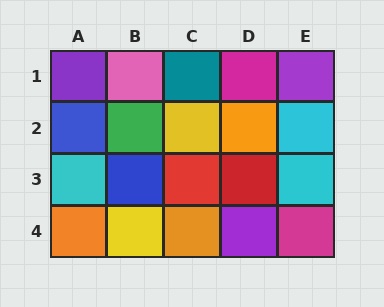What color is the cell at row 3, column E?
Cyan.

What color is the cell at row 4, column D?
Purple.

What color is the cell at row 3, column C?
Red.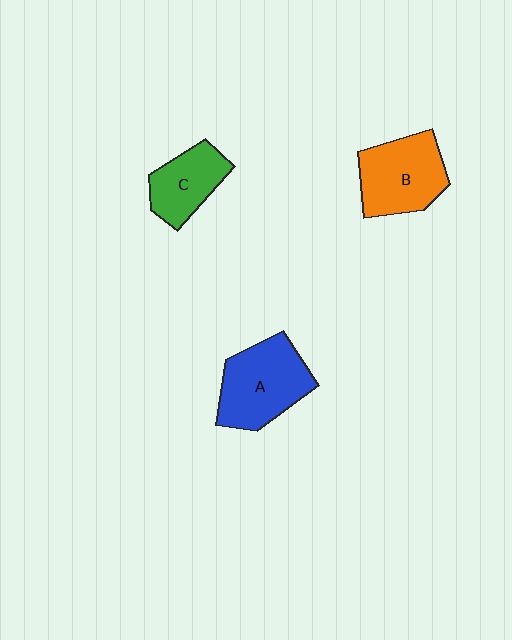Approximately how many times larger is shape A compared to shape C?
Approximately 1.5 times.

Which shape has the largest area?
Shape A (blue).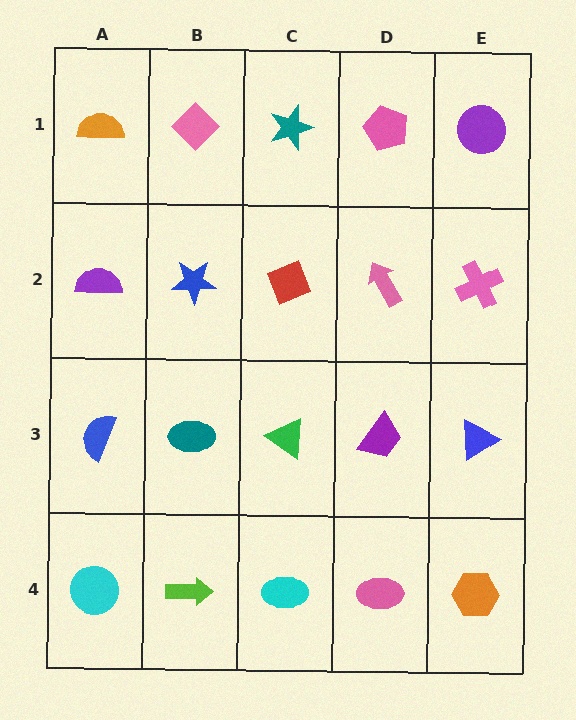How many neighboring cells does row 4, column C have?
3.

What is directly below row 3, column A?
A cyan circle.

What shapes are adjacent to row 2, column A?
An orange semicircle (row 1, column A), a blue semicircle (row 3, column A), a blue star (row 2, column B).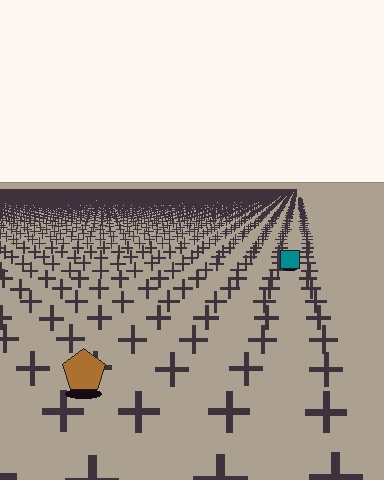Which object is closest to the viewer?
The brown pentagon is closest. The texture marks near it are larger and more spread out.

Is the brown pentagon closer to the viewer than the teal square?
Yes. The brown pentagon is closer — you can tell from the texture gradient: the ground texture is coarser near it.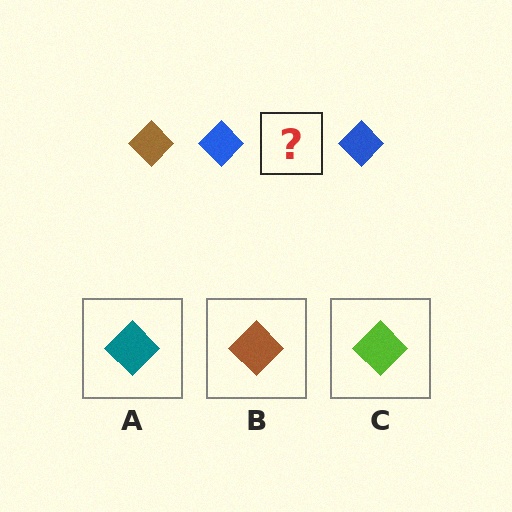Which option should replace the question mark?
Option B.